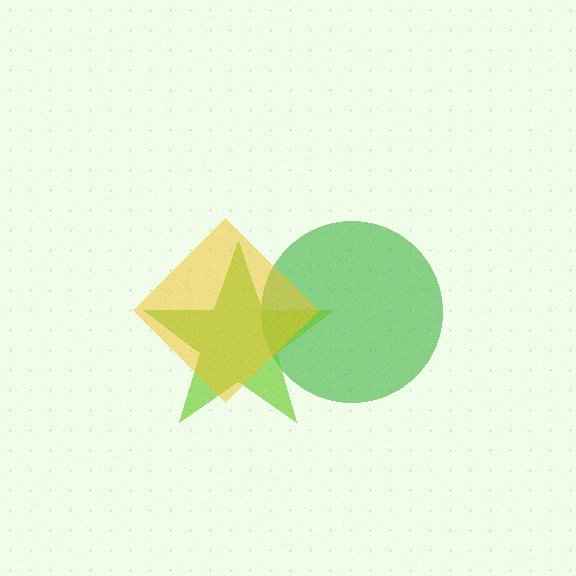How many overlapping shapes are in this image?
There are 3 overlapping shapes in the image.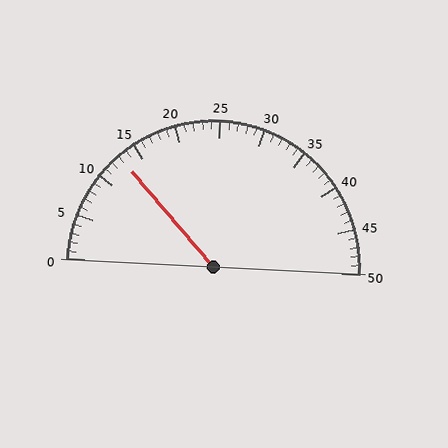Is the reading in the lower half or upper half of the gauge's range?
The reading is in the lower half of the range (0 to 50).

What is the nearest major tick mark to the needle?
The nearest major tick mark is 15.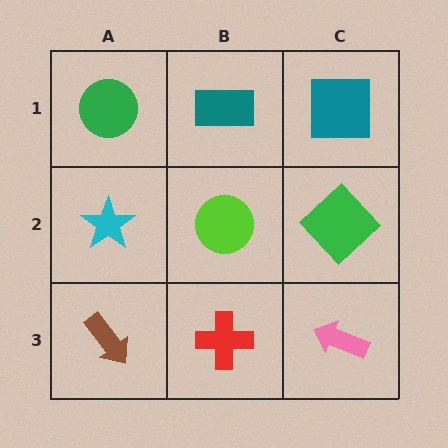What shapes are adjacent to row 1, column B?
A lime circle (row 2, column B), a green circle (row 1, column A), a teal square (row 1, column C).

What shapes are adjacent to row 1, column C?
A green diamond (row 2, column C), a teal rectangle (row 1, column B).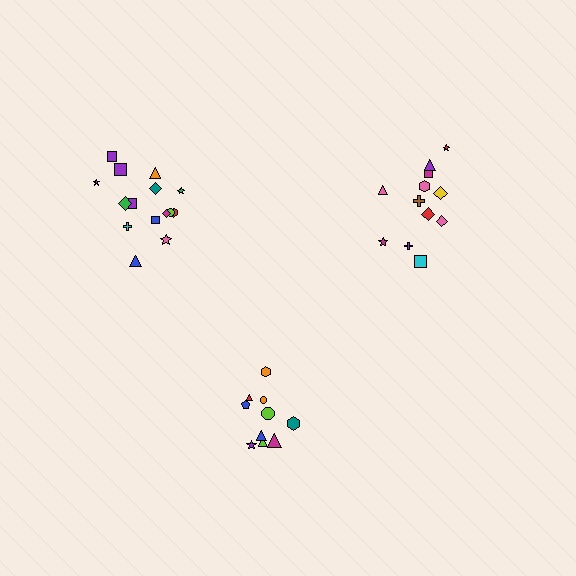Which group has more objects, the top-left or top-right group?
The top-left group.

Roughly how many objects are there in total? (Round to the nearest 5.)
Roughly 35 objects in total.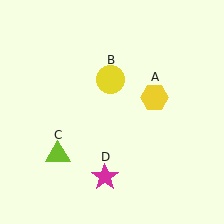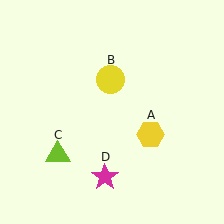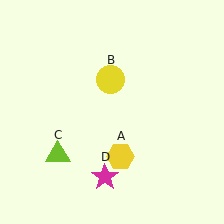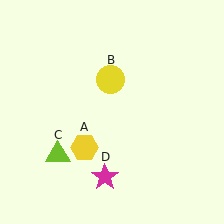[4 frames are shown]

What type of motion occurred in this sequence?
The yellow hexagon (object A) rotated clockwise around the center of the scene.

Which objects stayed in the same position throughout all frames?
Yellow circle (object B) and lime triangle (object C) and magenta star (object D) remained stationary.